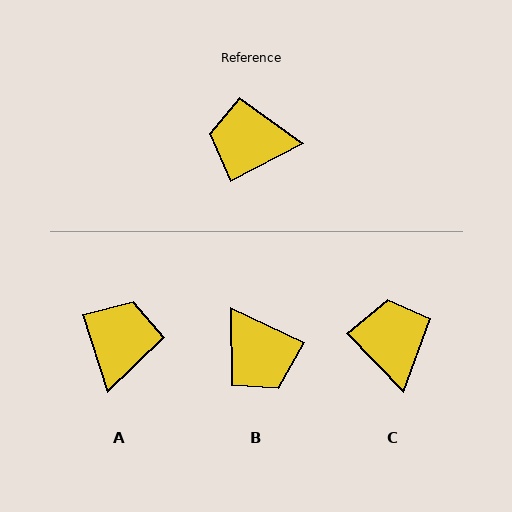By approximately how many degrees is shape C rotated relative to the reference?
Approximately 74 degrees clockwise.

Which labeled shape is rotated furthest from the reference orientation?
B, about 126 degrees away.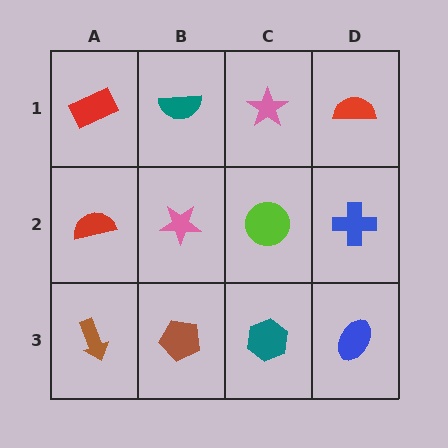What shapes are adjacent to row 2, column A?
A red rectangle (row 1, column A), a brown arrow (row 3, column A), a pink star (row 2, column B).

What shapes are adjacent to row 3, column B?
A pink star (row 2, column B), a brown arrow (row 3, column A), a teal hexagon (row 3, column C).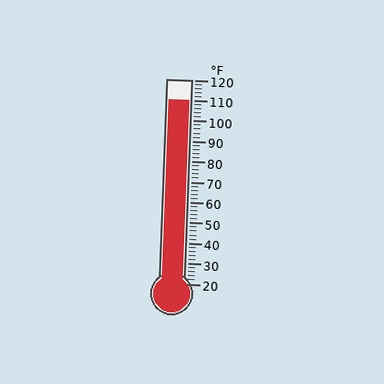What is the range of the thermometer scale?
The thermometer scale ranges from 20°F to 120°F.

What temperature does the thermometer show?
The thermometer shows approximately 110°F.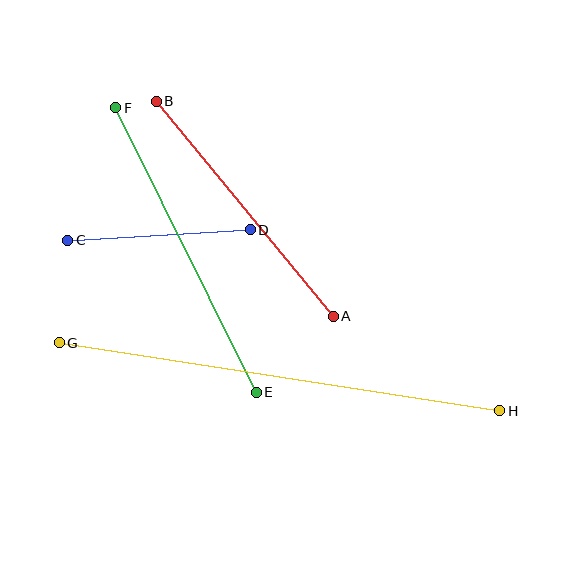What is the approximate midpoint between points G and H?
The midpoint is at approximately (280, 377) pixels.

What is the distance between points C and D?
The distance is approximately 183 pixels.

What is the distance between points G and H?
The distance is approximately 446 pixels.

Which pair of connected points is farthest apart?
Points G and H are farthest apart.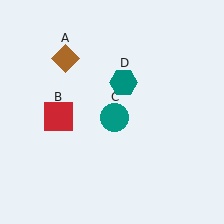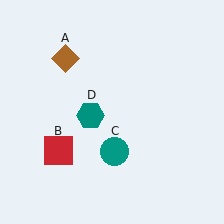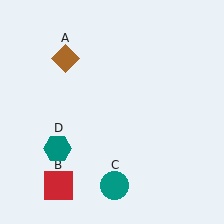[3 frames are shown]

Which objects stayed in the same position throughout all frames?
Brown diamond (object A) remained stationary.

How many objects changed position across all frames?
3 objects changed position: red square (object B), teal circle (object C), teal hexagon (object D).